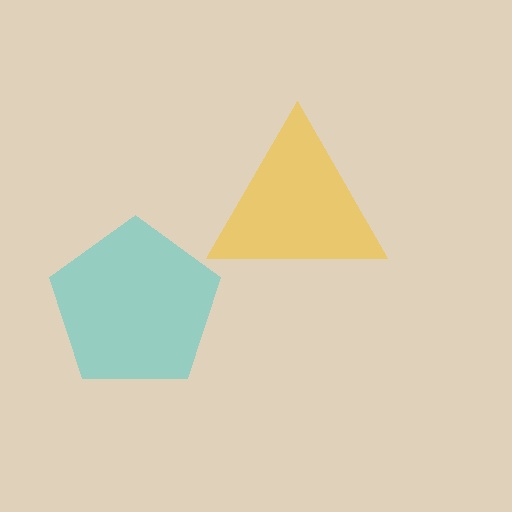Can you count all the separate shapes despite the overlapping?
Yes, there are 2 separate shapes.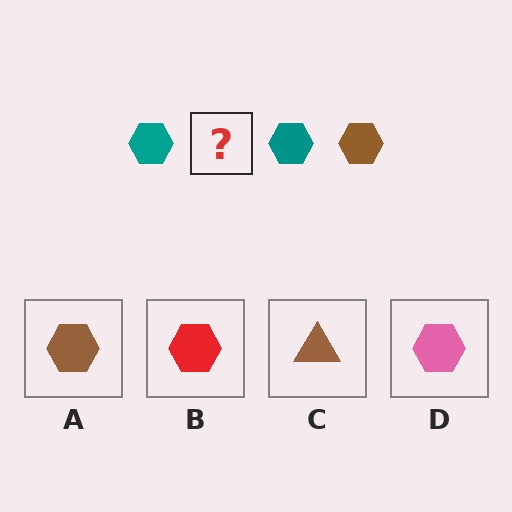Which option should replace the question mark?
Option A.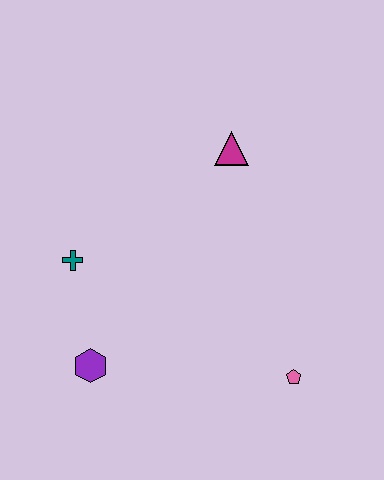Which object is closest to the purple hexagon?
The teal cross is closest to the purple hexagon.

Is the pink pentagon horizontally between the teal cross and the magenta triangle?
No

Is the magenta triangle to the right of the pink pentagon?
No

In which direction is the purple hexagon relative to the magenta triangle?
The purple hexagon is below the magenta triangle.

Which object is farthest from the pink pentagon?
The teal cross is farthest from the pink pentagon.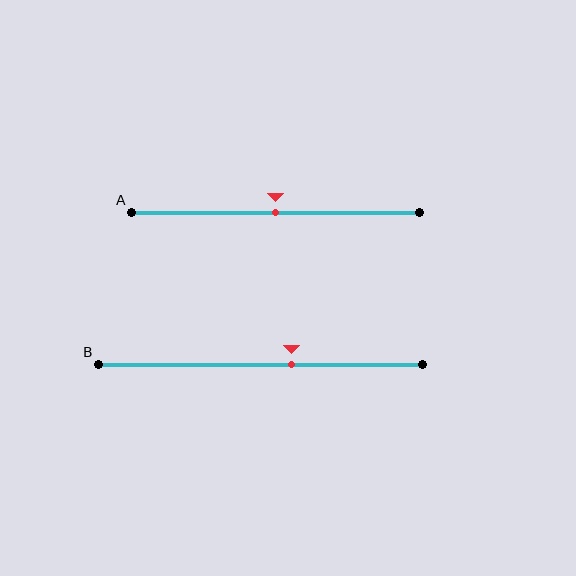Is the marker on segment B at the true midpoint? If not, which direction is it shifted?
No, the marker on segment B is shifted to the right by about 10% of the segment length.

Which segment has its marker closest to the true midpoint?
Segment A has its marker closest to the true midpoint.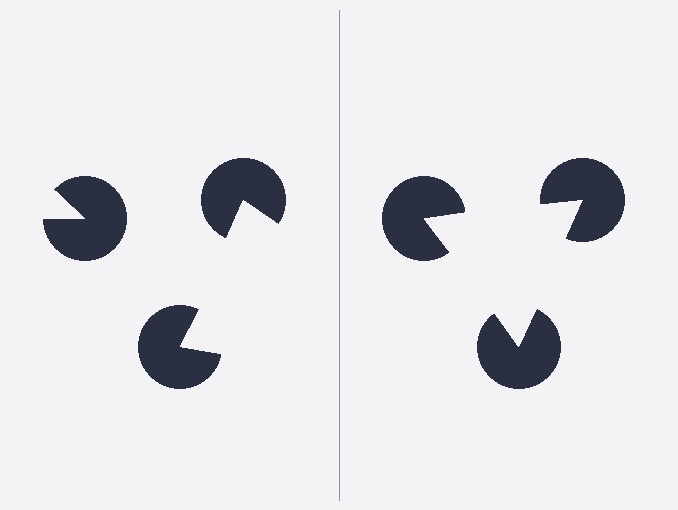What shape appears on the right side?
An illusory triangle.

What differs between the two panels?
The pac-man discs are positioned identically on both sides; only the wedge orientations differ. On the right they align to a triangle; on the left they are misaligned.